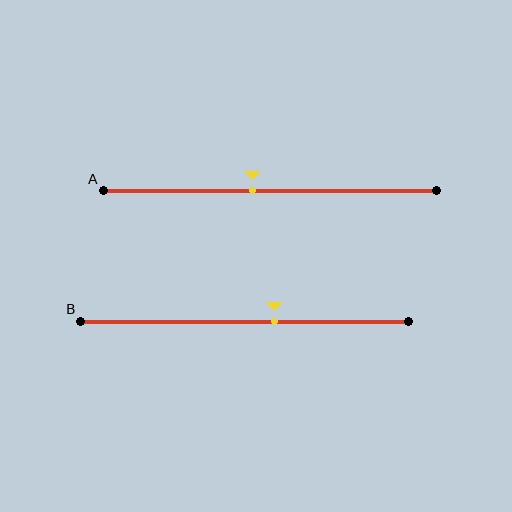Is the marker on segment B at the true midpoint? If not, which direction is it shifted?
No, the marker on segment B is shifted to the right by about 9% of the segment length.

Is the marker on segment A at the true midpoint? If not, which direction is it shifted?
No, the marker on segment A is shifted to the left by about 5% of the segment length.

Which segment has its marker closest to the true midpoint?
Segment A has its marker closest to the true midpoint.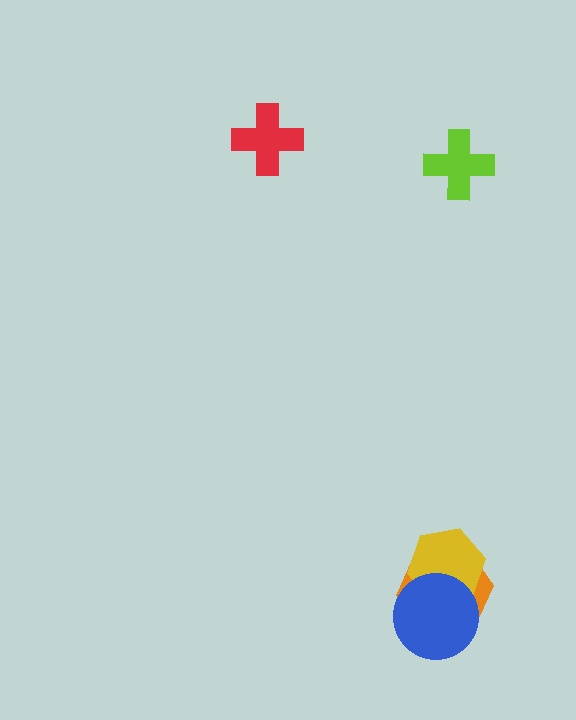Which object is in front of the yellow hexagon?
The blue circle is in front of the yellow hexagon.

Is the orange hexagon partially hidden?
Yes, it is partially covered by another shape.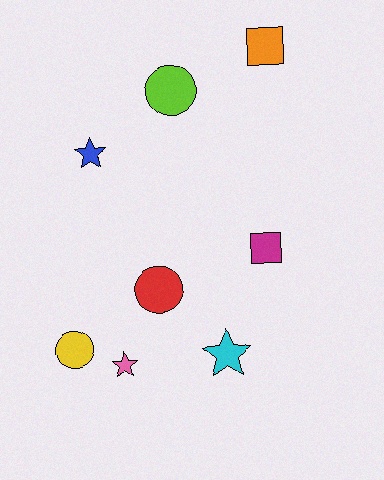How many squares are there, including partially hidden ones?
There are 2 squares.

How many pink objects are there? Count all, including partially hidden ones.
There is 1 pink object.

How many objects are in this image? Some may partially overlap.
There are 8 objects.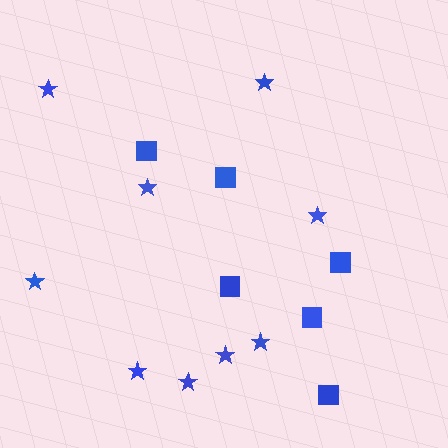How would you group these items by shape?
There are 2 groups: one group of stars (9) and one group of squares (6).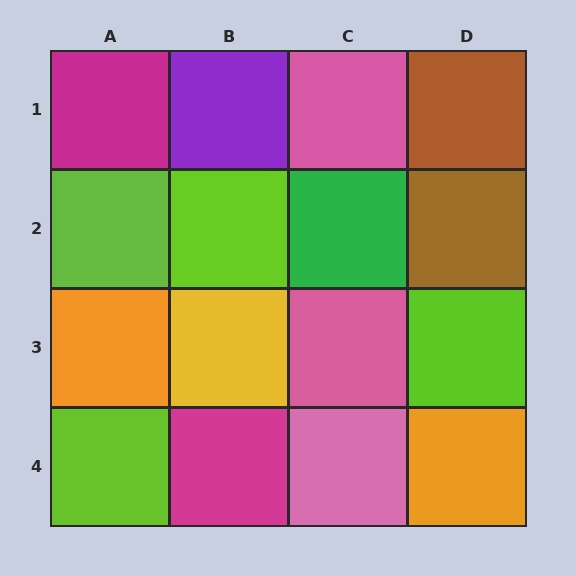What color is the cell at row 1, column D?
Brown.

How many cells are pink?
3 cells are pink.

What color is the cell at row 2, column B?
Lime.